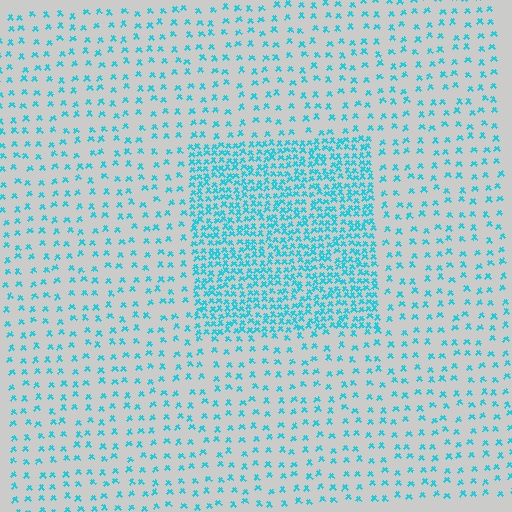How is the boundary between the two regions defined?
The boundary is defined by a change in element density (approximately 3.0x ratio). All elements are the same color, size, and shape.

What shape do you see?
I see a rectangle.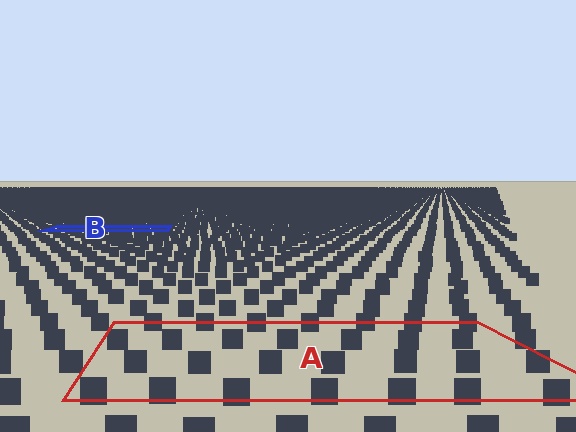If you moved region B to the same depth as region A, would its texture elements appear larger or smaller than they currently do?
They would appear larger. At a closer depth, the same texture elements are projected at a bigger on-screen size.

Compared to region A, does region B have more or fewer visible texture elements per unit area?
Region B has more texture elements per unit area — they are packed more densely because it is farther away.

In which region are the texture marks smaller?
The texture marks are smaller in region B, because it is farther away.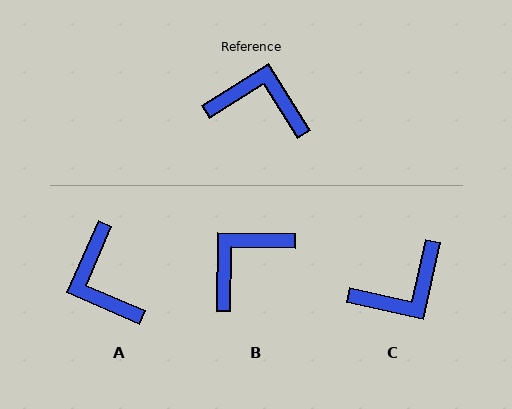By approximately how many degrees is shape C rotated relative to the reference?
Approximately 135 degrees clockwise.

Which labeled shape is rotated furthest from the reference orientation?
C, about 135 degrees away.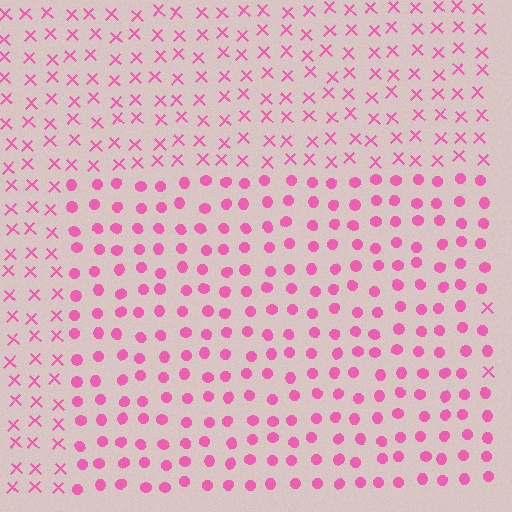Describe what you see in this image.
The image is filled with small pink elements arranged in a uniform grid. A rectangle-shaped region contains circles, while the surrounding area contains X marks. The boundary is defined purely by the change in element shape.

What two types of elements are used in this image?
The image uses circles inside the rectangle region and X marks outside it.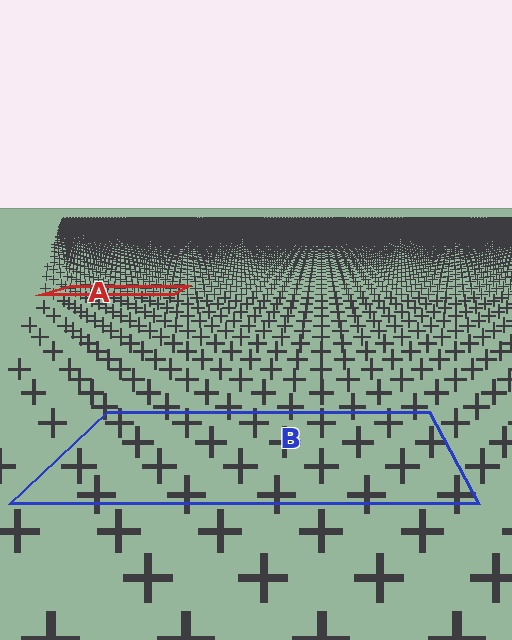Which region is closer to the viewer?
Region B is closer. The texture elements there are larger and more spread out.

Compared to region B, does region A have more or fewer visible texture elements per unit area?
Region A has more texture elements per unit area — they are packed more densely because it is farther away.